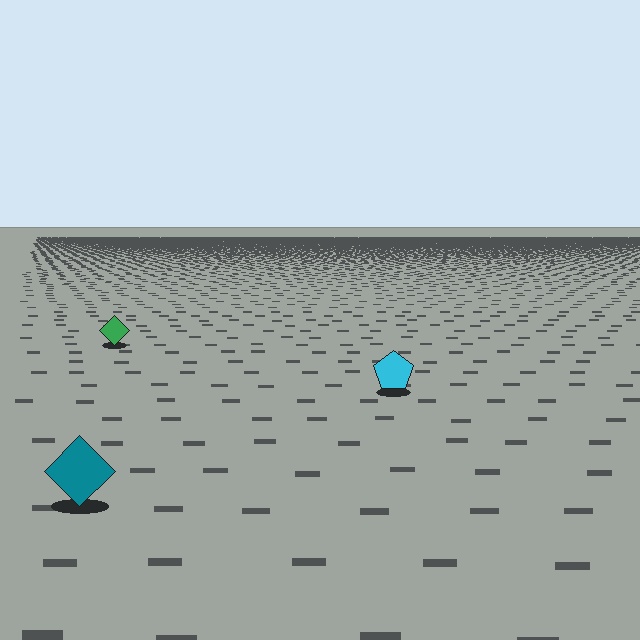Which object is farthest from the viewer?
The green diamond is farthest from the viewer. It appears smaller and the ground texture around it is denser.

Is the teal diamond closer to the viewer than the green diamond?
Yes. The teal diamond is closer — you can tell from the texture gradient: the ground texture is coarser near it.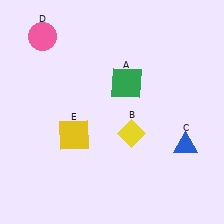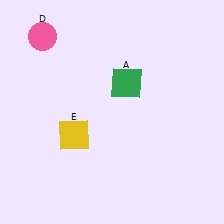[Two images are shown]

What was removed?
The blue triangle (C), the yellow diamond (B) were removed in Image 2.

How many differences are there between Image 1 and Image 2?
There are 2 differences between the two images.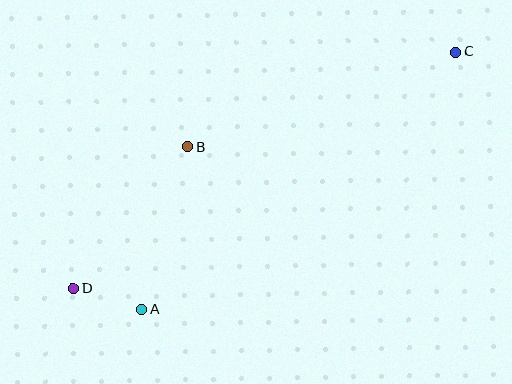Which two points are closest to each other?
Points A and D are closest to each other.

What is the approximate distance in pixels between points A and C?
The distance between A and C is approximately 406 pixels.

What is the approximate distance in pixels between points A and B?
The distance between A and B is approximately 169 pixels.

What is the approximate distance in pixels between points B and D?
The distance between B and D is approximately 182 pixels.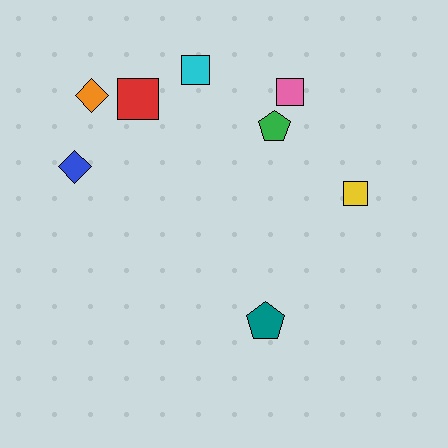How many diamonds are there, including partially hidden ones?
There are 2 diamonds.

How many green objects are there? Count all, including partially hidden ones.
There is 1 green object.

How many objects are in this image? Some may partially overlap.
There are 8 objects.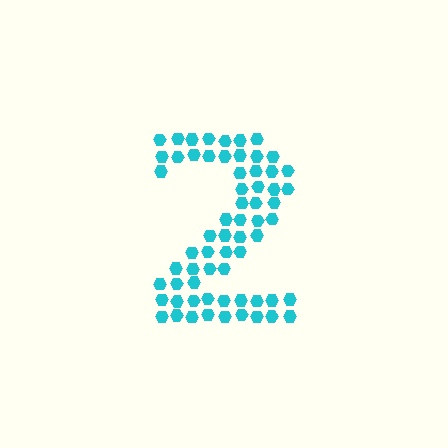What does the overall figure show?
The overall figure shows the digit 2.